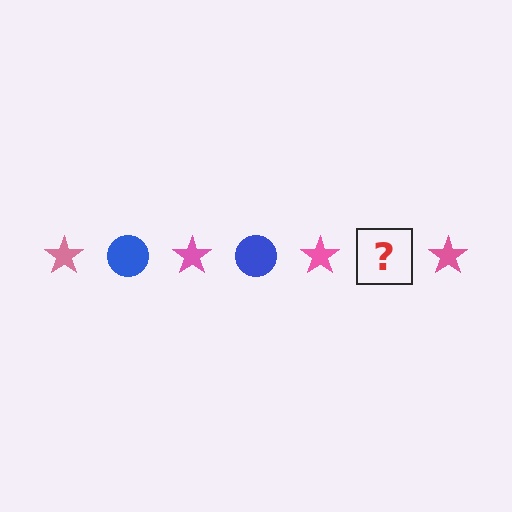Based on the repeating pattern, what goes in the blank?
The blank should be a blue circle.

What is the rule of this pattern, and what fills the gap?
The rule is that the pattern alternates between pink star and blue circle. The gap should be filled with a blue circle.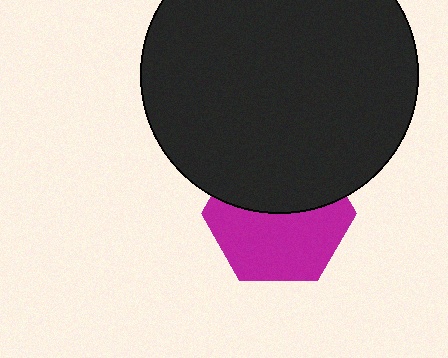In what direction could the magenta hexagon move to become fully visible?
The magenta hexagon could move down. That would shift it out from behind the black circle entirely.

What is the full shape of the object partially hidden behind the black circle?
The partially hidden object is a magenta hexagon.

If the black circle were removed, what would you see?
You would see the complete magenta hexagon.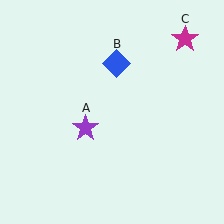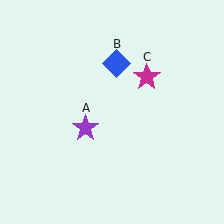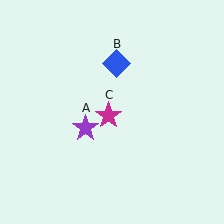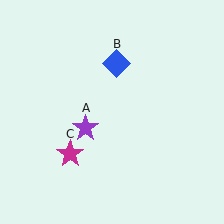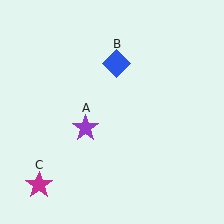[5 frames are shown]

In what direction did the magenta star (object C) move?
The magenta star (object C) moved down and to the left.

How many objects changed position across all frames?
1 object changed position: magenta star (object C).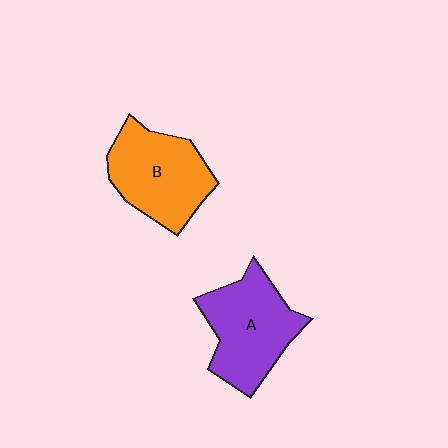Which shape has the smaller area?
Shape B (orange).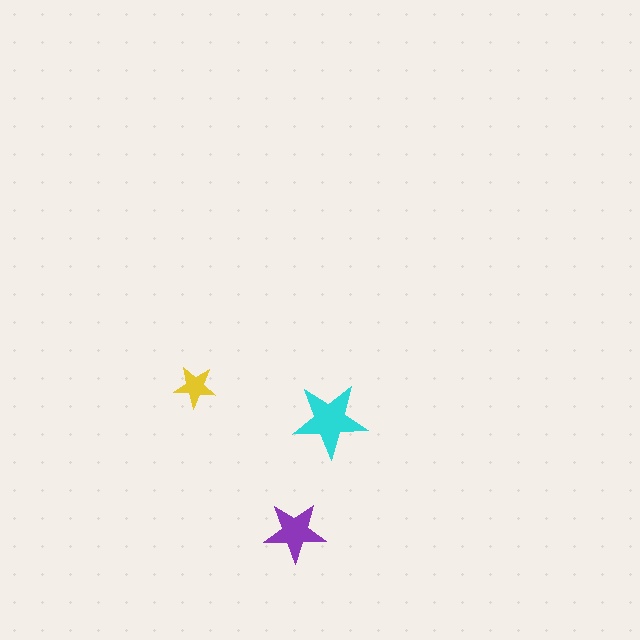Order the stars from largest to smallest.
the cyan one, the purple one, the yellow one.